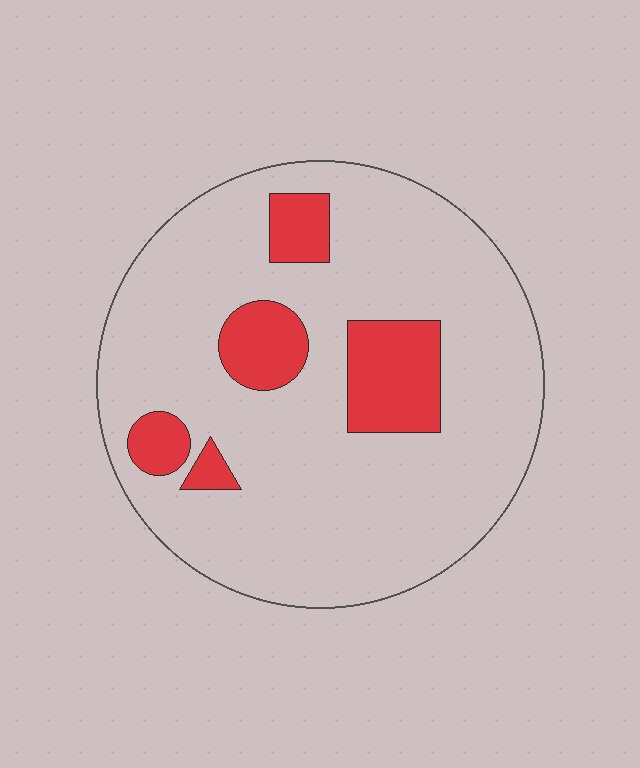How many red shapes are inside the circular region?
5.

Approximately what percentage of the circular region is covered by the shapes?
Approximately 15%.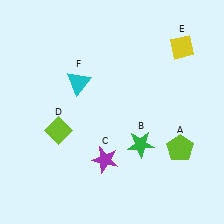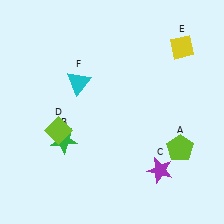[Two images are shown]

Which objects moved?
The objects that moved are: the green star (B), the purple star (C).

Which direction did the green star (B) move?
The green star (B) moved left.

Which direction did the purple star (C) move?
The purple star (C) moved right.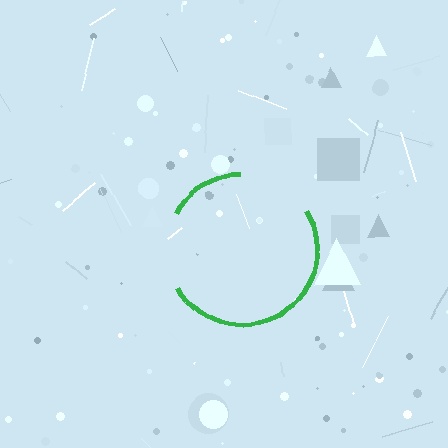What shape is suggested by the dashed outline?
The dashed outline suggests a circle.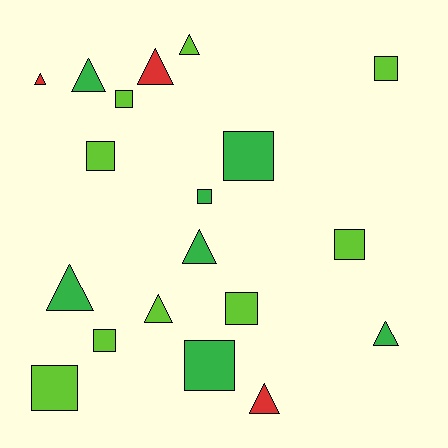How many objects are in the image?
There are 19 objects.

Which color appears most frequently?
Lime, with 9 objects.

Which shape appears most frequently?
Square, with 10 objects.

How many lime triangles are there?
There are 2 lime triangles.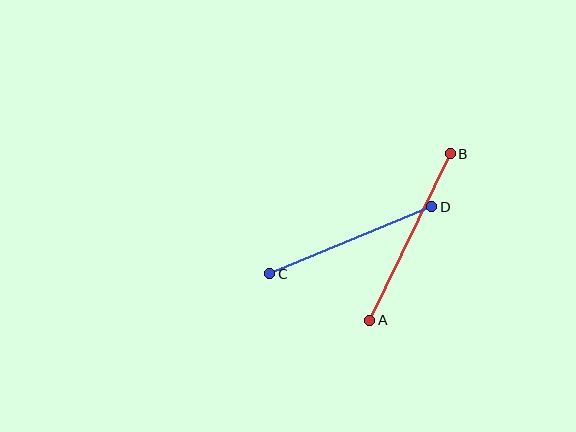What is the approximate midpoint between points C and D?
The midpoint is at approximately (351, 240) pixels.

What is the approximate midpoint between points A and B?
The midpoint is at approximately (410, 237) pixels.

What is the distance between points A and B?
The distance is approximately 185 pixels.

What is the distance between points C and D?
The distance is approximately 176 pixels.